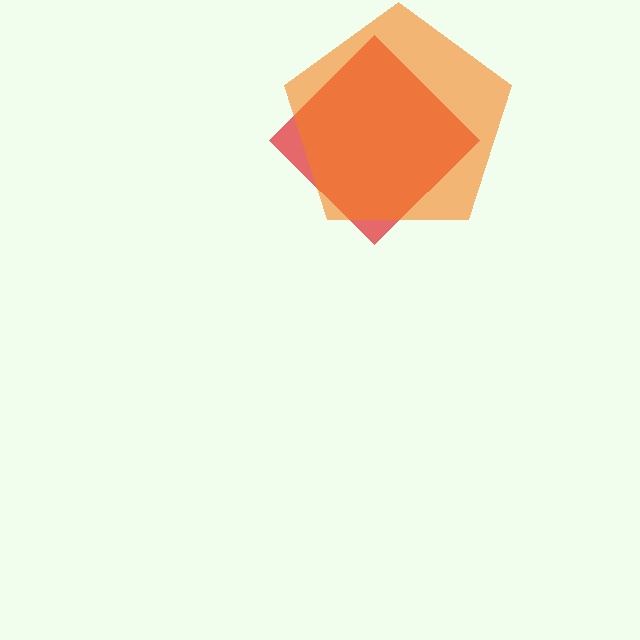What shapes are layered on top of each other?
The layered shapes are: a red diamond, an orange pentagon.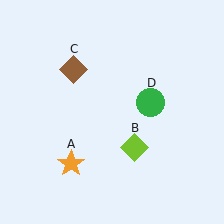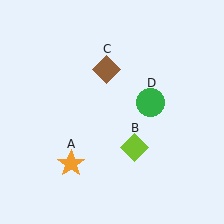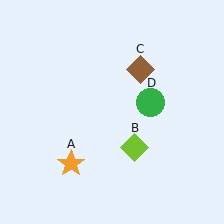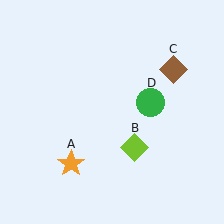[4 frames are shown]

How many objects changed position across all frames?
1 object changed position: brown diamond (object C).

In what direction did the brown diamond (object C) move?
The brown diamond (object C) moved right.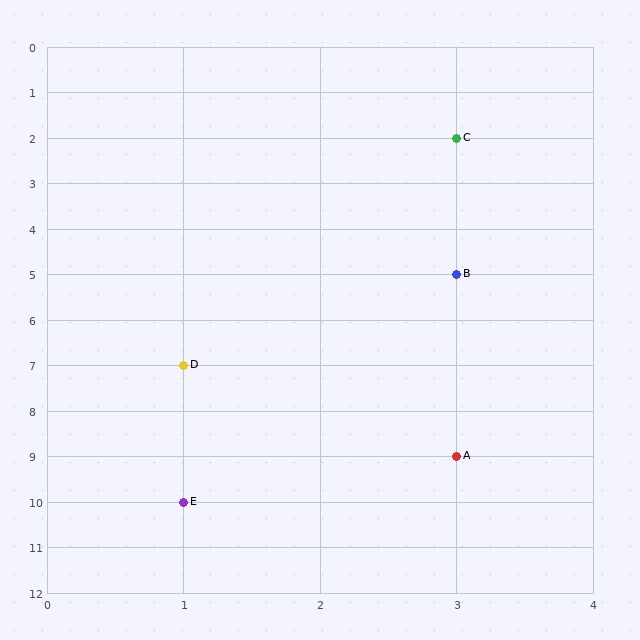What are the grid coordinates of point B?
Point B is at grid coordinates (3, 5).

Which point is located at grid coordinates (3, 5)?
Point B is at (3, 5).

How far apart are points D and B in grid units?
Points D and B are 2 columns and 2 rows apart (about 2.8 grid units diagonally).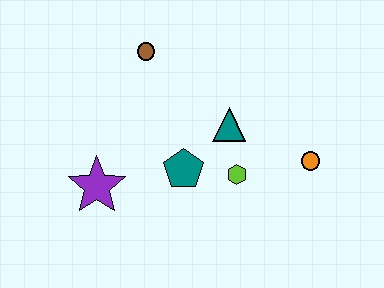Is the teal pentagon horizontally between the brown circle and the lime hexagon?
Yes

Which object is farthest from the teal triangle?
The purple star is farthest from the teal triangle.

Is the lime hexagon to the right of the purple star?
Yes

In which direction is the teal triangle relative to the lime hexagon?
The teal triangle is above the lime hexagon.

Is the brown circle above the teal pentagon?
Yes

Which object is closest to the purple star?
The teal pentagon is closest to the purple star.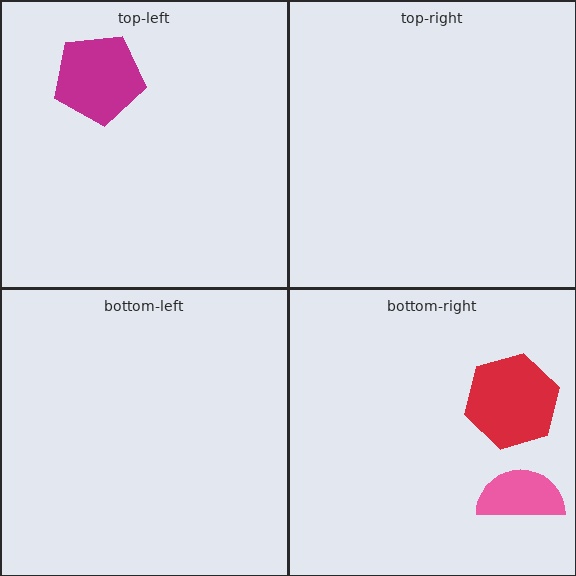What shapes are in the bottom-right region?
The red hexagon, the pink semicircle.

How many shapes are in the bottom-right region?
2.